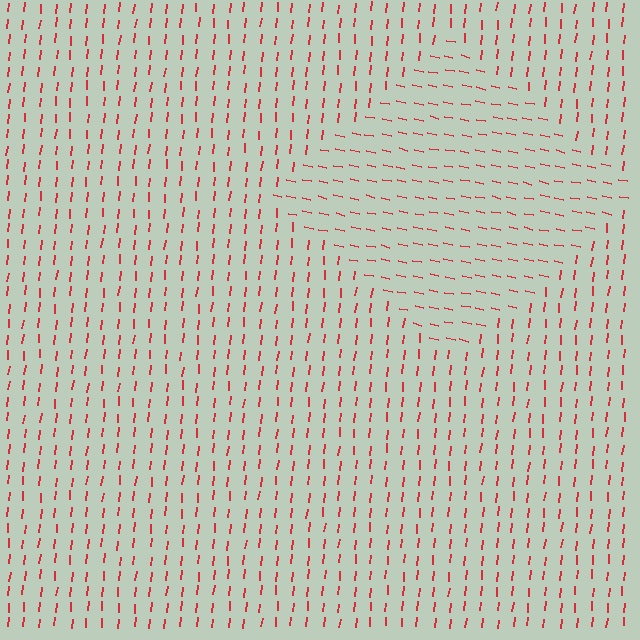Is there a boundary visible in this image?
Yes, there is a texture boundary formed by a change in line orientation.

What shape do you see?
I see a diamond.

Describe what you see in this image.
The image is filled with small red line segments. A diamond region in the image has lines oriented differently from the surrounding lines, creating a visible texture boundary.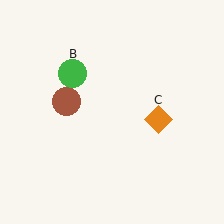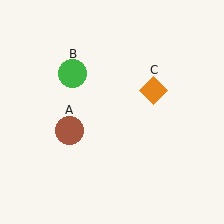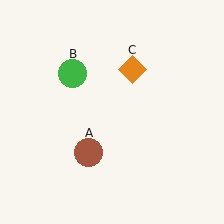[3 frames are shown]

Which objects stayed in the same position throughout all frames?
Green circle (object B) remained stationary.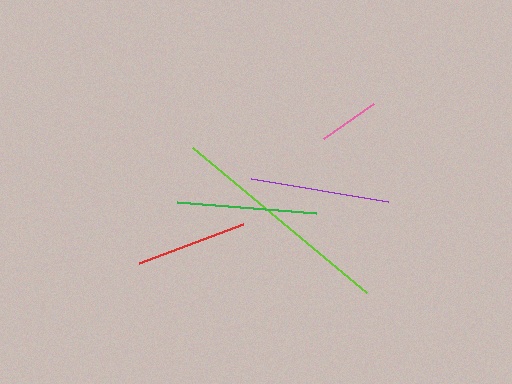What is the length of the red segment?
The red segment is approximately 111 pixels long.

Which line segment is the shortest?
The pink line is the shortest at approximately 61 pixels.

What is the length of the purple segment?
The purple segment is approximately 139 pixels long.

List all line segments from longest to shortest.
From longest to shortest: lime, green, purple, red, pink.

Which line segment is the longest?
The lime line is the longest at approximately 226 pixels.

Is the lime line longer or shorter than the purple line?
The lime line is longer than the purple line.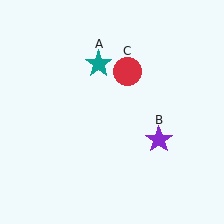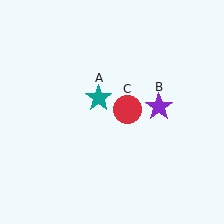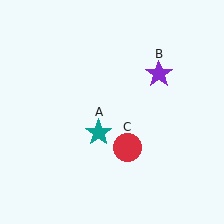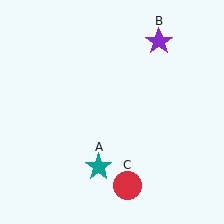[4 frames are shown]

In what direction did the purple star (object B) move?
The purple star (object B) moved up.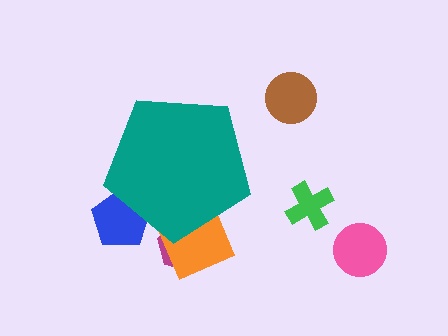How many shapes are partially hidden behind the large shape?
3 shapes are partially hidden.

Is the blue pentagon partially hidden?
Yes, the blue pentagon is partially hidden behind the teal pentagon.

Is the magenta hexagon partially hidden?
Yes, the magenta hexagon is partially hidden behind the teal pentagon.